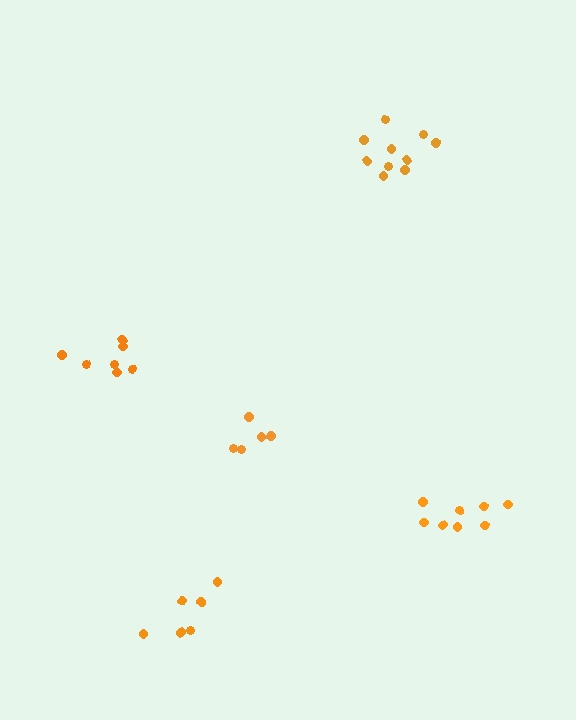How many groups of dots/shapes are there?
There are 5 groups.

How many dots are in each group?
Group 1: 5 dots, Group 2: 10 dots, Group 3: 8 dots, Group 4: 6 dots, Group 5: 7 dots (36 total).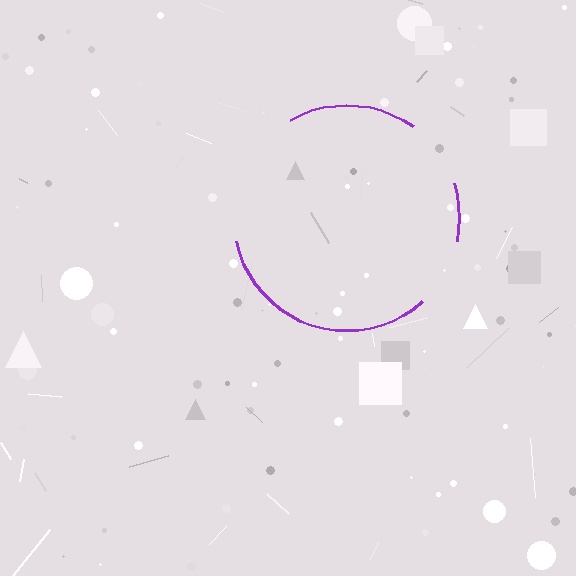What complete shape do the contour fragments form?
The contour fragments form a circle.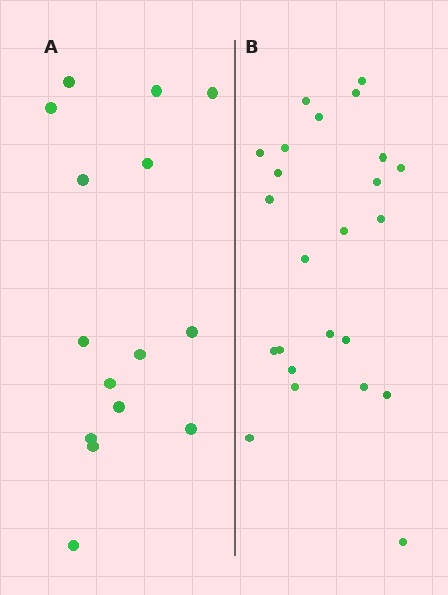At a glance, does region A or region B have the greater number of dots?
Region B (the right region) has more dots.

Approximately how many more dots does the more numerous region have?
Region B has roughly 8 or so more dots than region A.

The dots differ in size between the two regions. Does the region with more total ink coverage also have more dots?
No. Region A has more total ink coverage because its dots are larger, but region B actually contains more individual dots. Total area can be misleading — the number of items is what matters here.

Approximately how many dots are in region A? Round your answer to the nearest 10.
About 20 dots. (The exact count is 15, which rounds to 20.)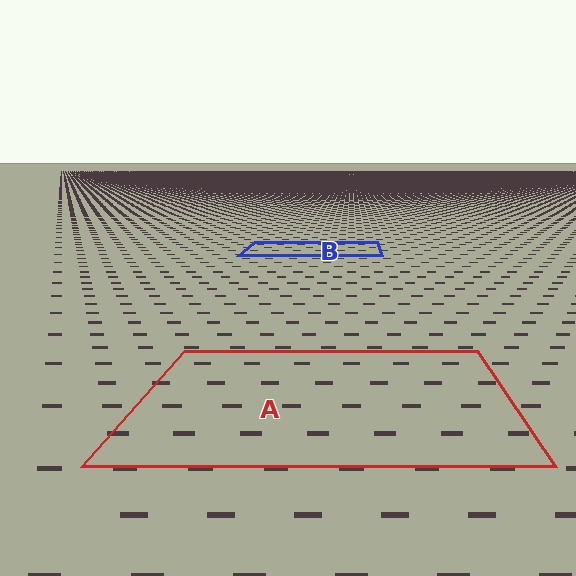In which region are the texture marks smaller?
The texture marks are smaller in region B, because it is farther away.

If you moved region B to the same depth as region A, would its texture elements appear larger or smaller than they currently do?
They would appear larger. At a closer depth, the same texture elements are projected at a bigger on-screen size.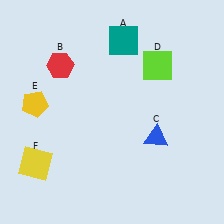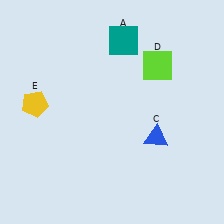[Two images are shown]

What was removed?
The red hexagon (B), the yellow square (F) were removed in Image 2.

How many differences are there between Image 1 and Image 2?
There are 2 differences between the two images.